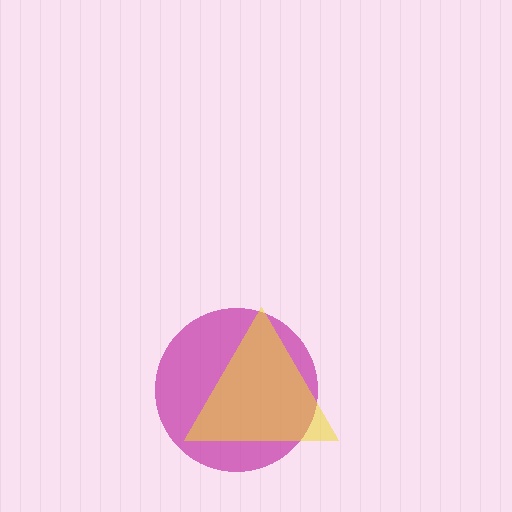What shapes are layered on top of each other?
The layered shapes are: a magenta circle, a yellow triangle.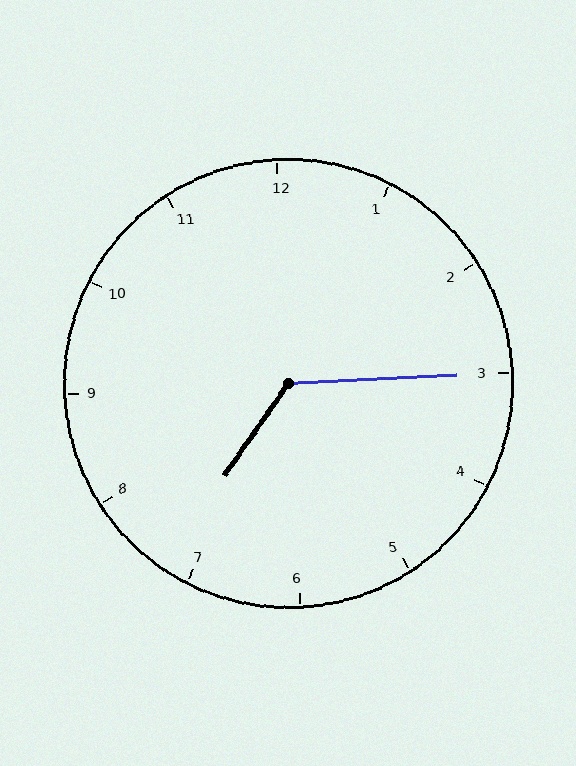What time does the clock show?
7:15.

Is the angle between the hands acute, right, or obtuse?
It is obtuse.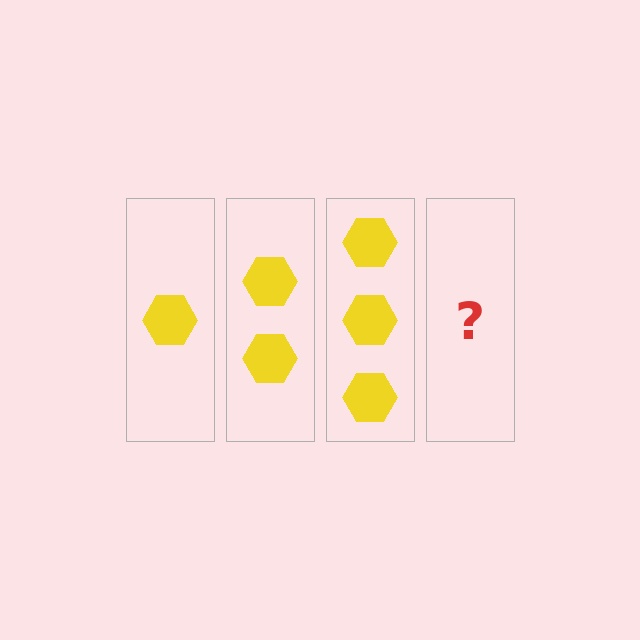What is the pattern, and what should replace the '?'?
The pattern is that each step adds one more hexagon. The '?' should be 4 hexagons.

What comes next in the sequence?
The next element should be 4 hexagons.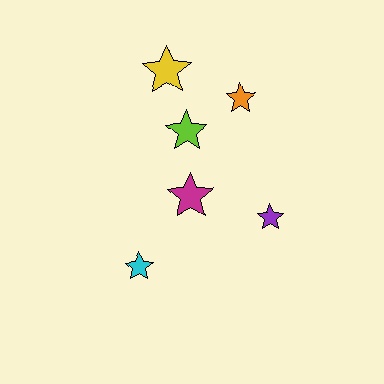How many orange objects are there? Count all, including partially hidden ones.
There is 1 orange object.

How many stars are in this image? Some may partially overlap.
There are 6 stars.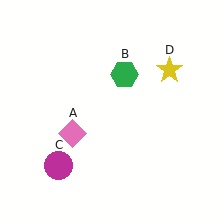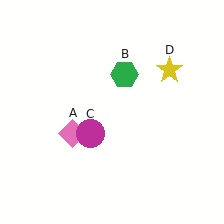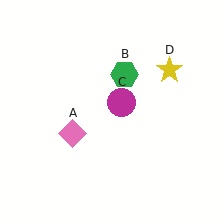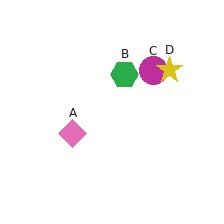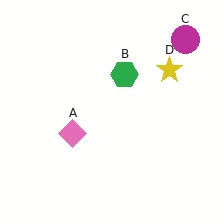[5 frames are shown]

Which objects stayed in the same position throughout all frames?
Pink diamond (object A) and green hexagon (object B) and yellow star (object D) remained stationary.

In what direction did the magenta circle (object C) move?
The magenta circle (object C) moved up and to the right.